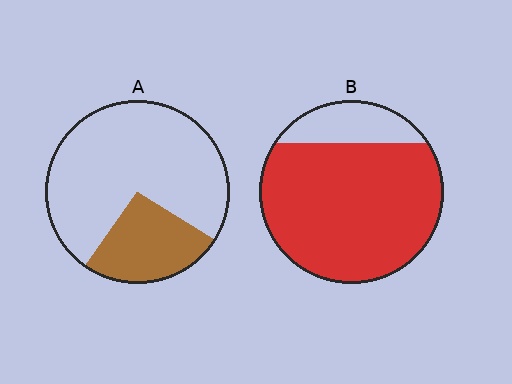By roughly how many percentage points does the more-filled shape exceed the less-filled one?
By roughly 55 percentage points (B over A).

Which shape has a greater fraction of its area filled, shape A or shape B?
Shape B.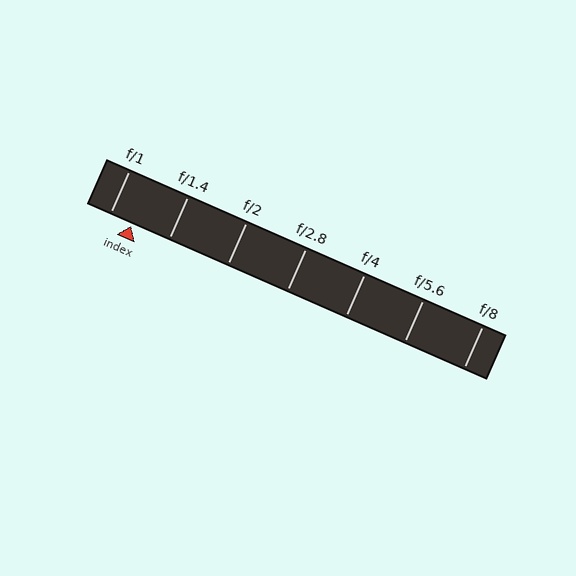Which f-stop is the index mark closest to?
The index mark is closest to f/1.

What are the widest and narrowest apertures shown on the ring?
The widest aperture shown is f/1 and the narrowest is f/8.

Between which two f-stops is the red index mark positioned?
The index mark is between f/1 and f/1.4.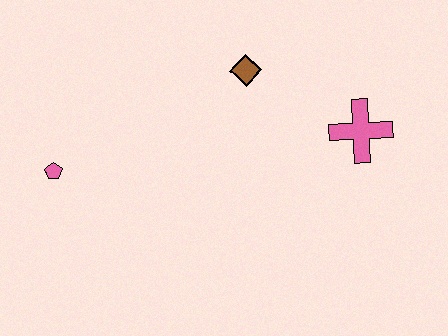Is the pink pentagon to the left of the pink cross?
Yes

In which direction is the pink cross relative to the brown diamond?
The pink cross is to the right of the brown diamond.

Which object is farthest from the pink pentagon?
The pink cross is farthest from the pink pentagon.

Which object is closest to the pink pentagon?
The brown diamond is closest to the pink pentagon.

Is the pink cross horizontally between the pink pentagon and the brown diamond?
No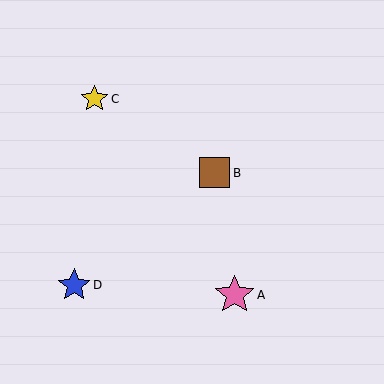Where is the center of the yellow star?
The center of the yellow star is at (94, 99).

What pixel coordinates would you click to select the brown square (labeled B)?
Click at (215, 173) to select the brown square B.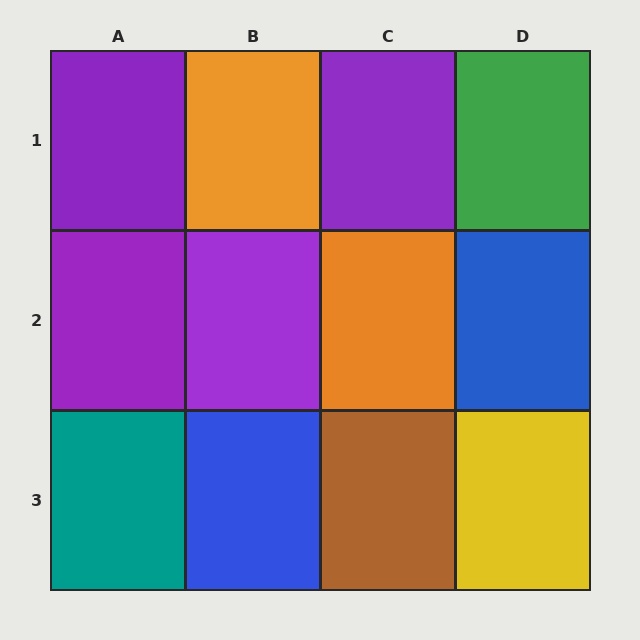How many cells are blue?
2 cells are blue.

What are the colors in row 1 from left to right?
Purple, orange, purple, green.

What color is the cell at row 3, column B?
Blue.